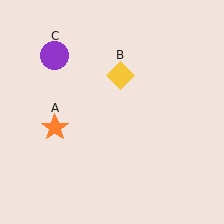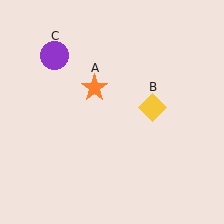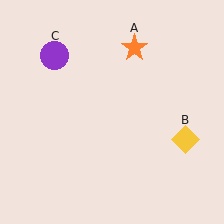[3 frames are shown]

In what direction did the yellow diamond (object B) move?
The yellow diamond (object B) moved down and to the right.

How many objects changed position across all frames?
2 objects changed position: orange star (object A), yellow diamond (object B).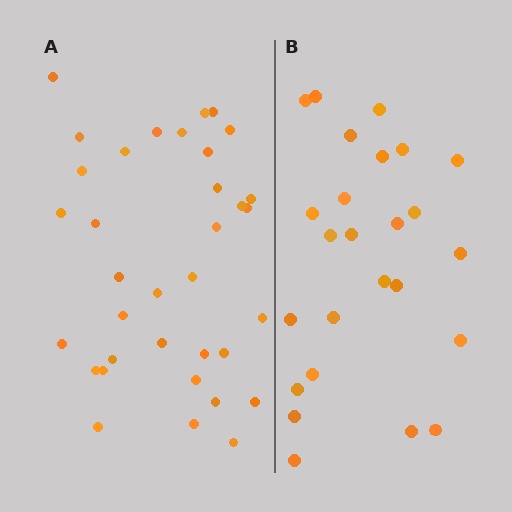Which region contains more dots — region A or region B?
Region A (the left region) has more dots.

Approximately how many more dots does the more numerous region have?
Region A has roughly 10 or so more dots than region B.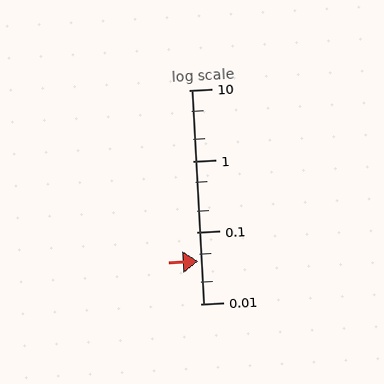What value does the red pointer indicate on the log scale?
The pointer indicates approximately 0.039.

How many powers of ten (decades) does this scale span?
The scale spans 3 decades, from 0.01 to 10.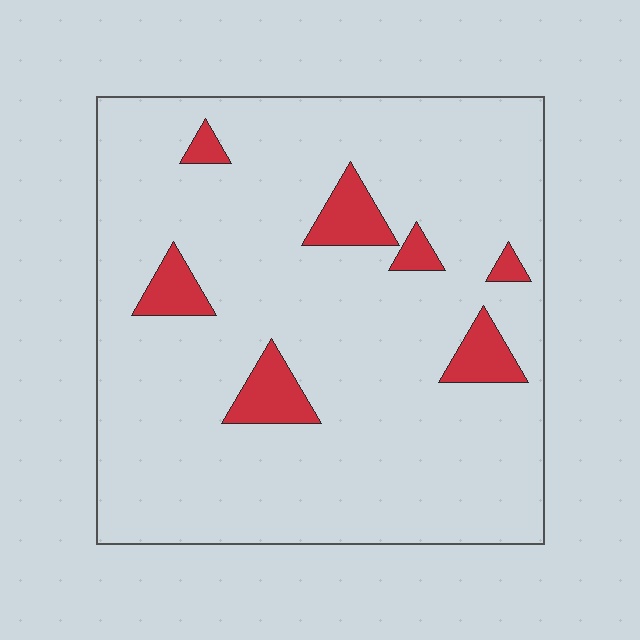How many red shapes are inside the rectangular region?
7.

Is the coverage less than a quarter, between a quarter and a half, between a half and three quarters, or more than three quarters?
Less than a quarter.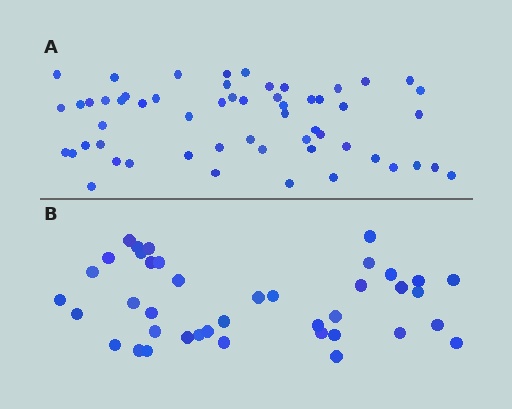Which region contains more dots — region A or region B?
Region A (the top region) has more dots.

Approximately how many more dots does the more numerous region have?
Region A has approximately 15 more dots than region B.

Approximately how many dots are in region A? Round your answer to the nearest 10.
About 60 dots. (The exact count is 56, which rounds to 60.)